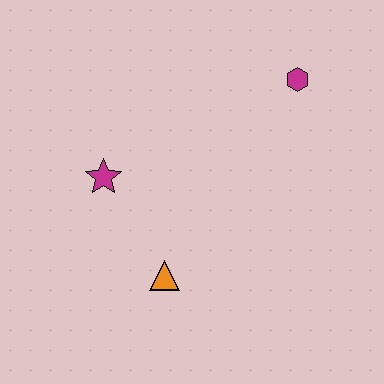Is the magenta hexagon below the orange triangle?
No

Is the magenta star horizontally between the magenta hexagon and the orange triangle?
No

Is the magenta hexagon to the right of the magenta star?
Yes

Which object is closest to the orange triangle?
The magenta star is closest to the orange triangle.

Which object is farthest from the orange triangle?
The magenta hexagon is farthest from the orange triangle.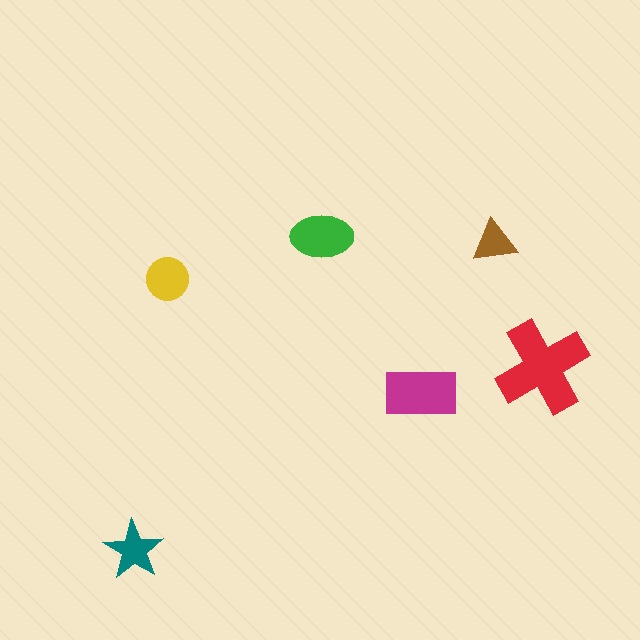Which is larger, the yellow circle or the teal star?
The yellow circle.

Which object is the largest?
The red cross.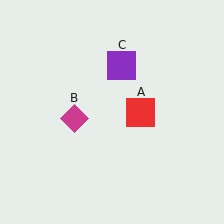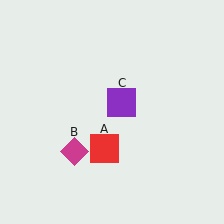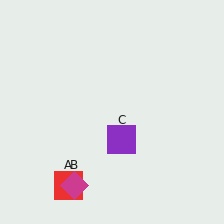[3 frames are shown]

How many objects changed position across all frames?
3 objects changed position: red square (object A), magenta diamond (object B), purple square (object C).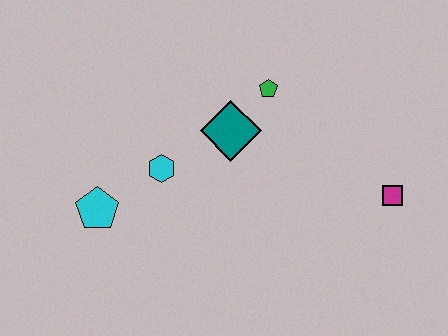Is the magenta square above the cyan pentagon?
Yes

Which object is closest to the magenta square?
The green pentagon is closest to the magenta square.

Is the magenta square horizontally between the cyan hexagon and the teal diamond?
No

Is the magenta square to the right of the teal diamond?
Yes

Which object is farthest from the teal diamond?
The magenta square is farthest from the teal diamond.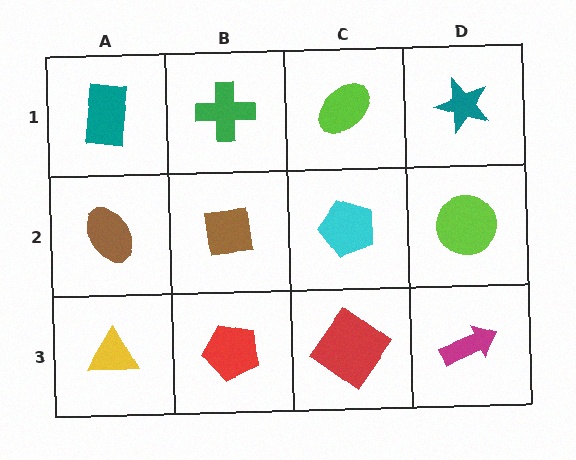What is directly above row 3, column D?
A lime circle.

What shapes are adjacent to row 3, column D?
A lime circle (row 2, column D), a red diamond (row 3, column C).